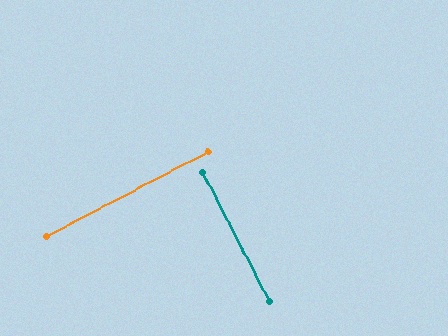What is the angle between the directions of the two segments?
Approximately 90 degrees.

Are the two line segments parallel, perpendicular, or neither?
Perpendicular — they meet at approximately 90°.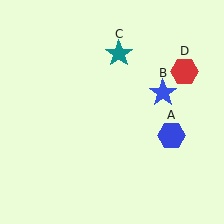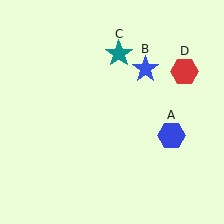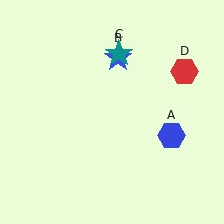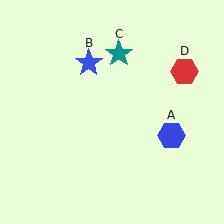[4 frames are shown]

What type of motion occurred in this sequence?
The blue star (object B) rotated counterclockwise around the center of the scene.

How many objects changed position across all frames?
1 object changed position: blue star (object B).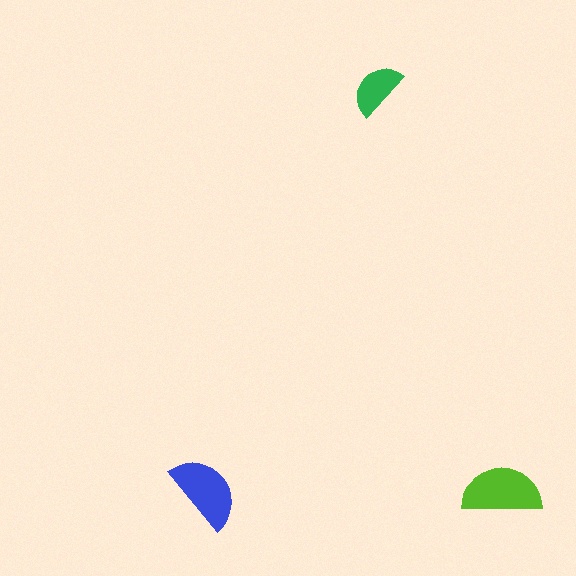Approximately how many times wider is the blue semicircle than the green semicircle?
About 1.5 times wider.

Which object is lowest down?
The blue semicircle is bottommost.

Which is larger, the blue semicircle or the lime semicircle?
The lime one.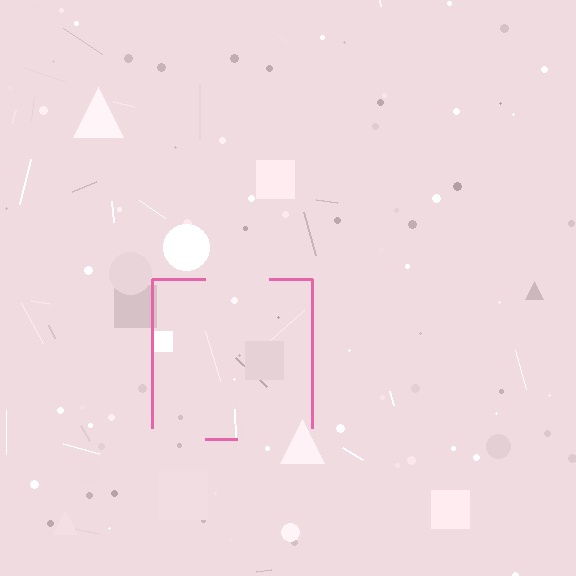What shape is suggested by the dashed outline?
The dashed outline suggests a square.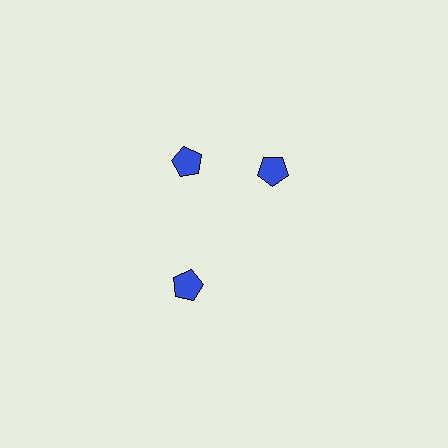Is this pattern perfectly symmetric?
No. The 3 blue pentagons are arranged in a ring, but one element near the 3 o'clock position is rotated out of alignment along the ring, breaking the 3-fold rotational symmetry.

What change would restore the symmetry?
The symmetry would be restored by rotating it back into even spacing with its neighbors so that all 3 pentagons sit at equal angles and equal distance from the center.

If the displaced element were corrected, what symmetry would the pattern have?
It would have 3-fold rotational symmetry — the pattern would map onto itself every 120 degrees.